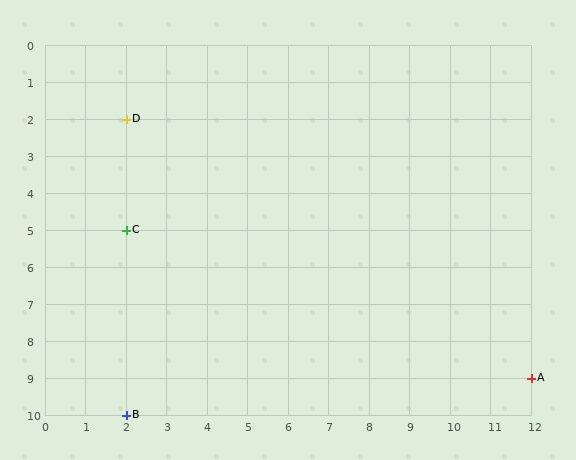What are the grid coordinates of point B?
Point B is at grid coordinates (2, 10).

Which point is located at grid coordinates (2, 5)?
Point C is at (2, 5).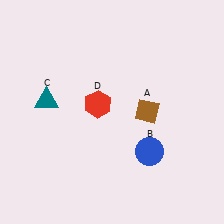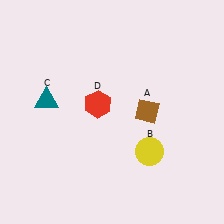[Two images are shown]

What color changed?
The circle (B) changed from blue in Image 1 to yellow in Image 2.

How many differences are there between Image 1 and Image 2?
There is 1 difference between the two images.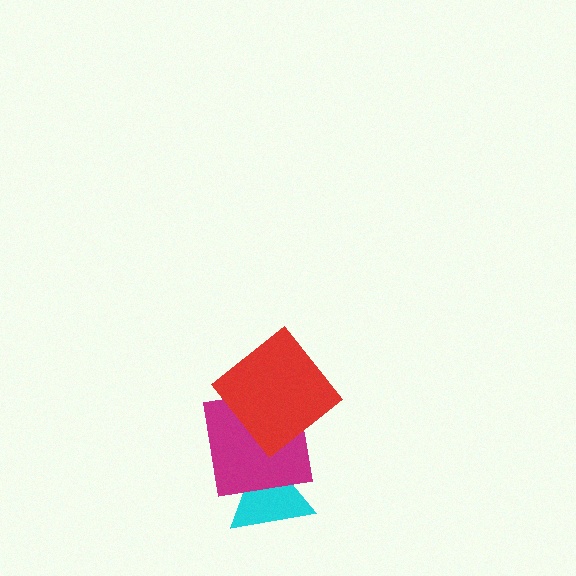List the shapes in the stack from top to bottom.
From top to bottom: the red diamond, the magenta square, the cyan triangle.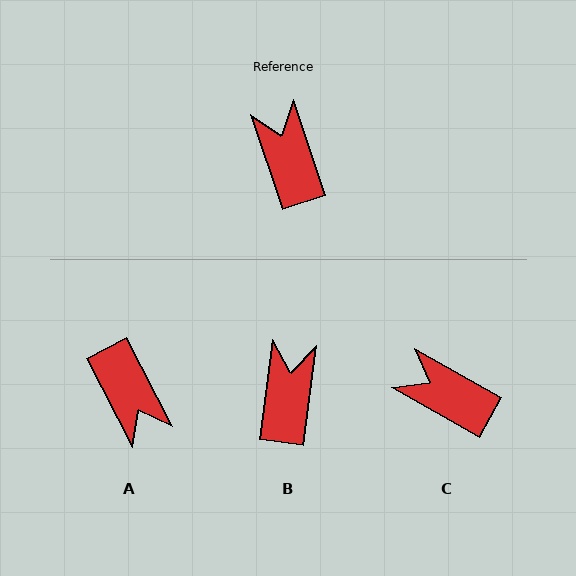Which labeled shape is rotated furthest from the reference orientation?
A, about 171 degrees away.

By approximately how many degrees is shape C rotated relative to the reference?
Approximately 42 degrees counter-clockwise.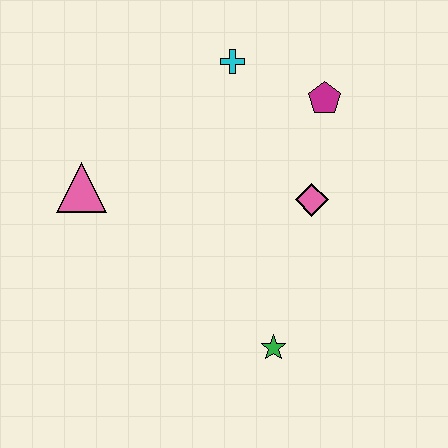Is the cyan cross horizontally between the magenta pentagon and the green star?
No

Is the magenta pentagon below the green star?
No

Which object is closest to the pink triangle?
The cyan cross is closest to the pink triangle.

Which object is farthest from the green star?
The cyan cross is farthest from the green star.